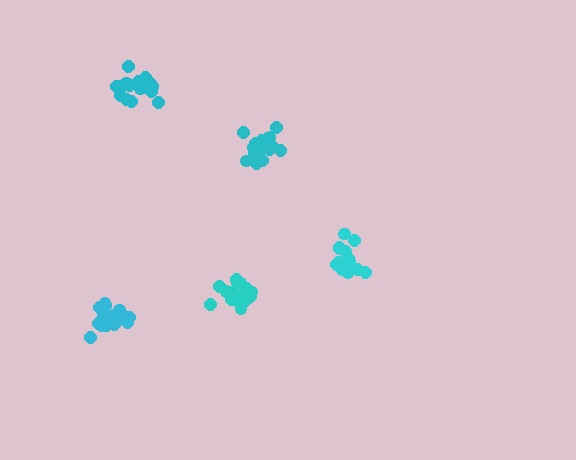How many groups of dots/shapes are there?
There are 5 groups.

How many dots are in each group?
Group 1: 18 dots, Group 2: 18 dots, Group 3: 16 dots, Group 4: 21 dots, Group 5: 18 dots (91 total).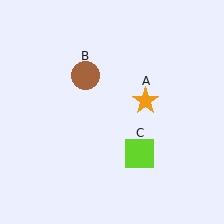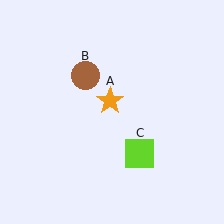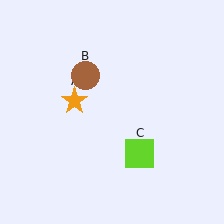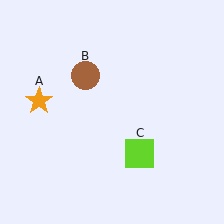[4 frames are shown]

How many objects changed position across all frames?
1 object changed position: orange star (object A).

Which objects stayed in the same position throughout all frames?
Brown circle (object B) and lime square (object C) remained stationary.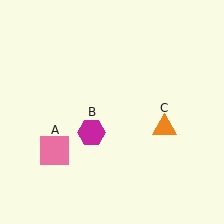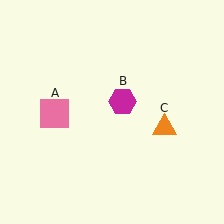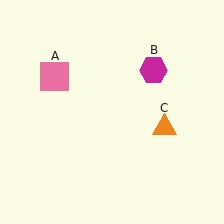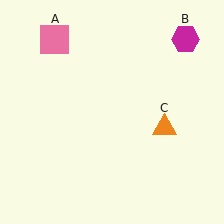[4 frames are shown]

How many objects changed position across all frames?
2 objects changed position: pink square (object A), magenta hexagon (object B).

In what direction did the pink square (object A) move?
The pink square (object A) moved up.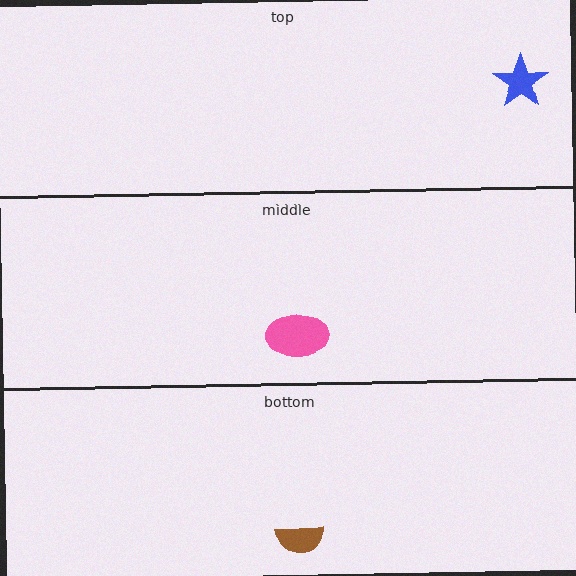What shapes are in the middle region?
The pink ellipse.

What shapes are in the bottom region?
The brown semicircle.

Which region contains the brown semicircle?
The bottom region.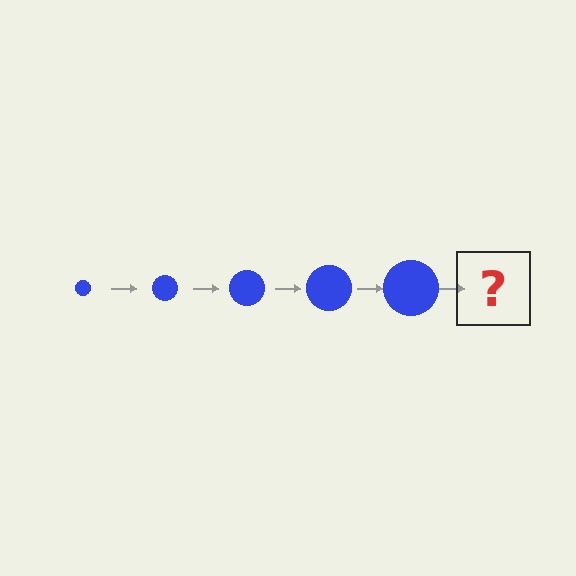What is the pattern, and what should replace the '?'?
The pattern is that the circle gets progressively larger each step. The '?' should be a blue circle, larger than the previous one.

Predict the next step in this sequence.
The next step is a blue circle, larger than the previous one.